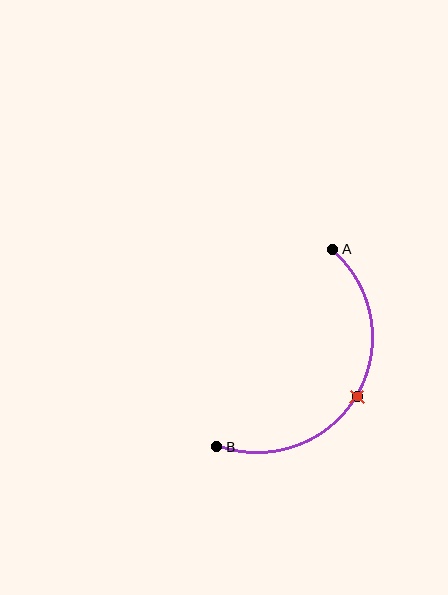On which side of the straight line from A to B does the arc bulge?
The arc bulges to the right of the straight line connecting A and B.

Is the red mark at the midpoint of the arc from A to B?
Yes. The red mark lies on the arc at equal arc-length from both A and B — it is the arc midpoint.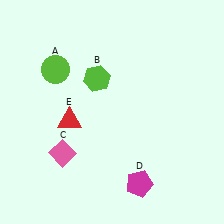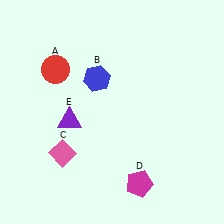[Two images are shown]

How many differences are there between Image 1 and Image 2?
There are 3 differences between the two images.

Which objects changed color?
A changed from lime to red. B changed from lime to blue. E changed from red to purple.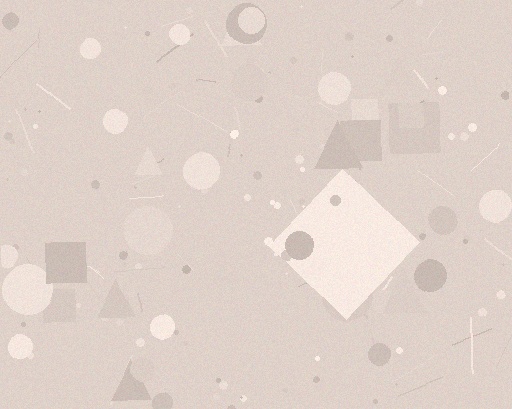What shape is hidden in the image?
A diamond is hidden in the image.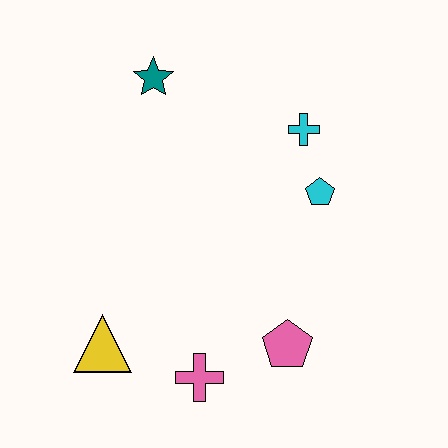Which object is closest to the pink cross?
The pink pentagon is closest to the pink cross.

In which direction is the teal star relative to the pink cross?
The teal star is above the pink cross.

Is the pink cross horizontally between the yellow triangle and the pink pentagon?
Yes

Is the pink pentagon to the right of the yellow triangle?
Yes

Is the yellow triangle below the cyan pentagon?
Yes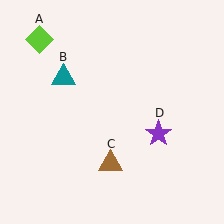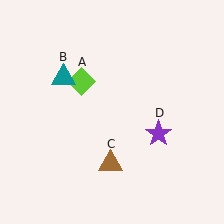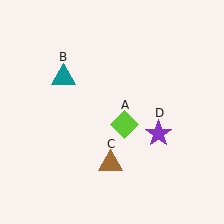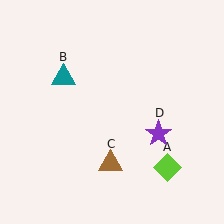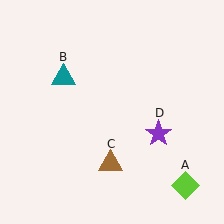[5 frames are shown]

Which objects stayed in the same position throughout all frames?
Teal triangle (object B) and brown triangle (object C) and purple star (object D) remained stationary.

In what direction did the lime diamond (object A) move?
The lime diamond (object A) moved down and to the right.